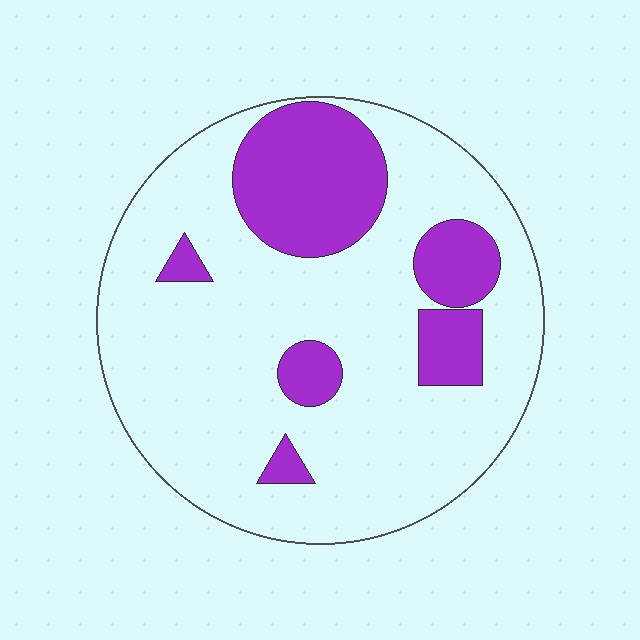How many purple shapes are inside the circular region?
6.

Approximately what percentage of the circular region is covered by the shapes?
Approximately 25%.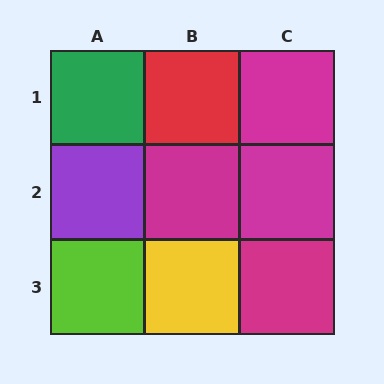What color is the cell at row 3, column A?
Lime.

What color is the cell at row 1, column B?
Red.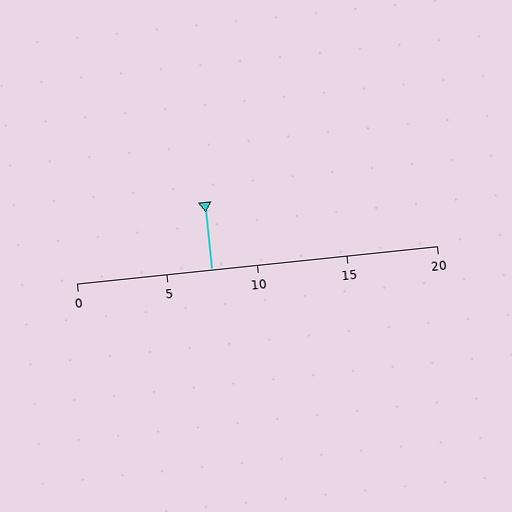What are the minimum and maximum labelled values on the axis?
The axis runs from 0 to 20.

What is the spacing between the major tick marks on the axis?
The major ticks are spaced 5 apart.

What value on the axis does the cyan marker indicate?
The marker indicates approximately 7.5.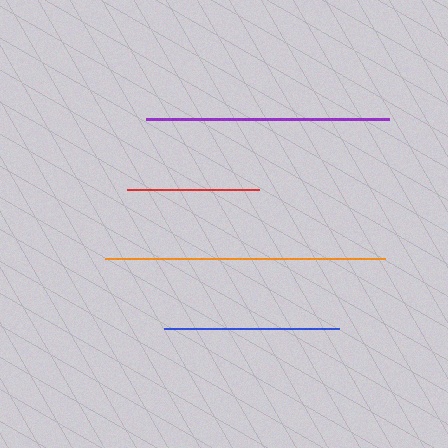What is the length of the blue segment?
The blue segment is approximately 176 pixels long.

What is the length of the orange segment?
The orange segment is approximately 281 pixels long.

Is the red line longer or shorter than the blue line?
The blue line is longer than the red line.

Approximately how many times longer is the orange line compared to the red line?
The orange line is approximately 2.1 times the length of the red line.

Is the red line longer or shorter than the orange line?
The orange line is longer than the red line.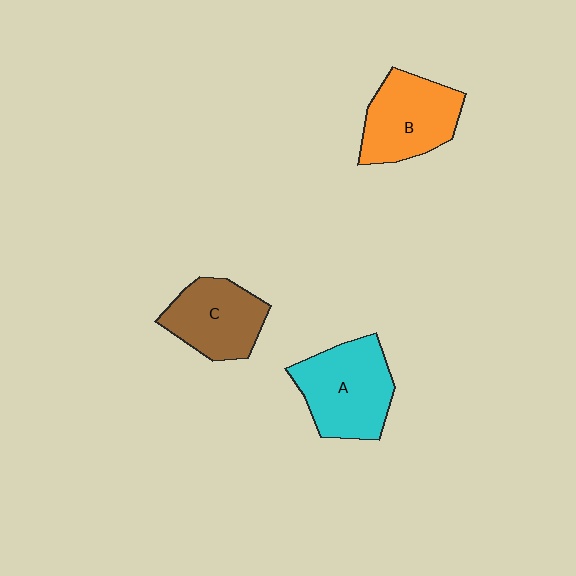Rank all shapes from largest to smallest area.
From largest to smallest: A (cyan), B (orange), C (brown).